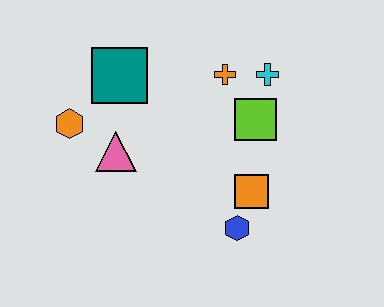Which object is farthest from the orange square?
The orange hexagon is farthest from the orange square.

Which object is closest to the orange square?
The blue hexagon is closest to the orange square.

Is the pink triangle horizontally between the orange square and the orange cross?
No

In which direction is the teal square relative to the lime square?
The teal square is to the left of the lime square.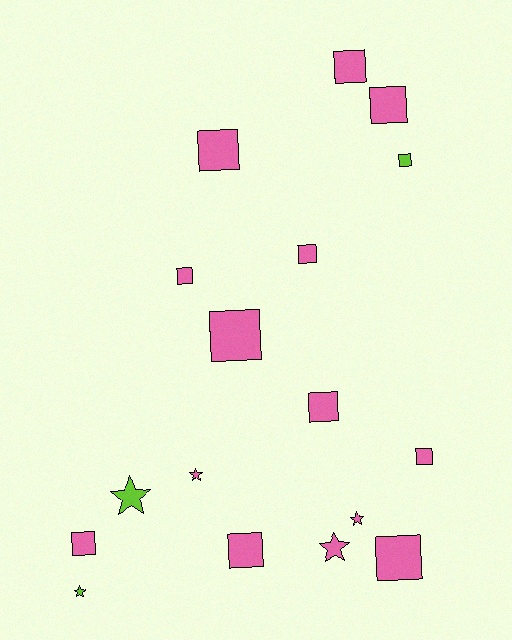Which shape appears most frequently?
Square, with 12 objects.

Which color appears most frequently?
Pink, with 14 objects.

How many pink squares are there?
There are 11 pink squares.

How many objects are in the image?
There are 17 objects.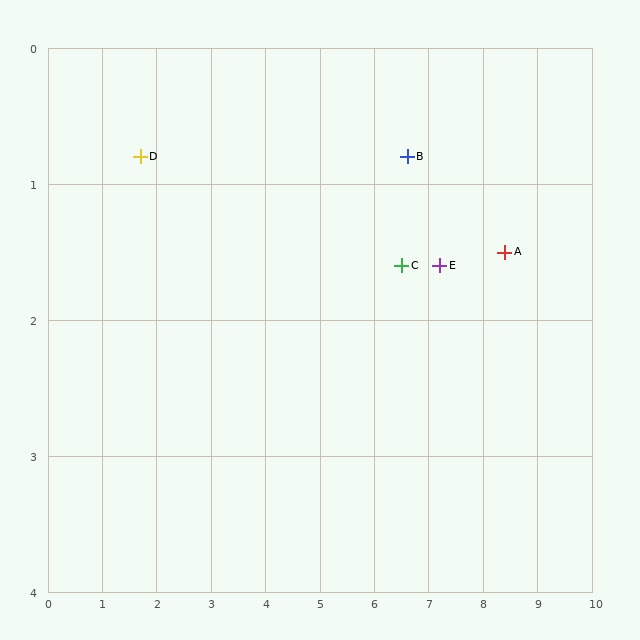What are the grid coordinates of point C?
Point C is at approximately (6.5, 1.6).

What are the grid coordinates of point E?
Point E is at approximately (7.2, 1.6).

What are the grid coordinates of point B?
Point B is at approximately (6.6, 0.8).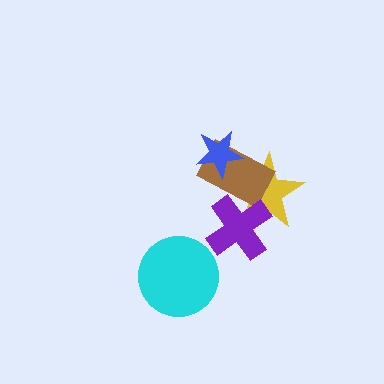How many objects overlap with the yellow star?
2 objects overlap with the yellow star.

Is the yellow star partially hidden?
Yes, it is partially covered by another shape.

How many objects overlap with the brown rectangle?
3 objects overlap with the brown rectangle.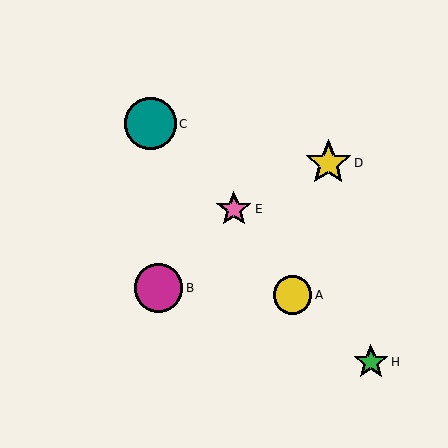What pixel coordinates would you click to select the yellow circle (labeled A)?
Click at (292, 295) to select the yellow circle A.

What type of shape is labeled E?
Shape E is a pink star.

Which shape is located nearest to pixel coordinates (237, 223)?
The pink star (labeled E) at (234, 209) is nearest to that location.